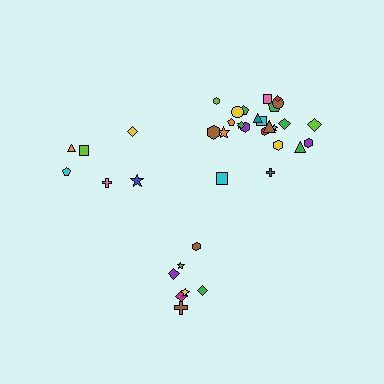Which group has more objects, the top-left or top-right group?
The top-right group.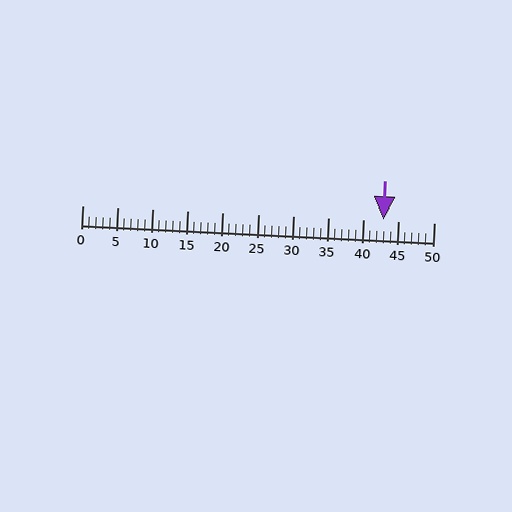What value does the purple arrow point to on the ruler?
The purple arrow points to approximately 43.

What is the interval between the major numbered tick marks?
The major tick marks are spaced 5 units apart.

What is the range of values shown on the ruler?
The ruler shows values from 0 to 50.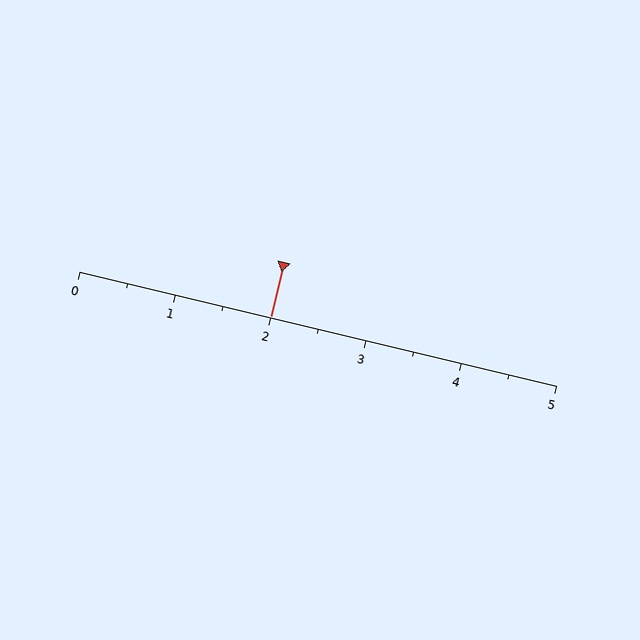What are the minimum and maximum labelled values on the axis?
The axis runs from 0 to 5.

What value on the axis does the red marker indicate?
The marker indicates approximately 2.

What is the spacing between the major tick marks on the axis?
The major ticks are spaced 1 apart.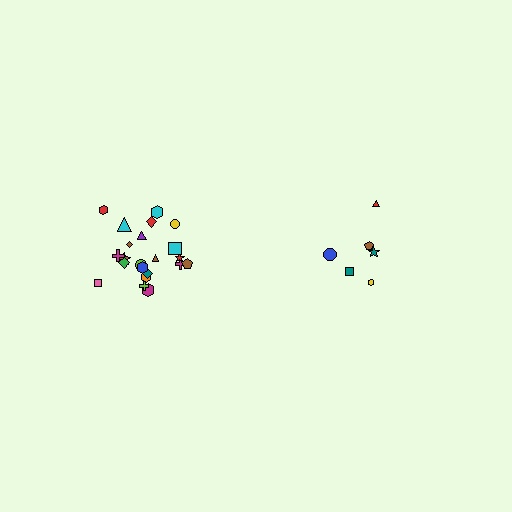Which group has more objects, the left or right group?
The left group.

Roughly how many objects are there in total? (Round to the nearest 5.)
Roughly 30 objects in total.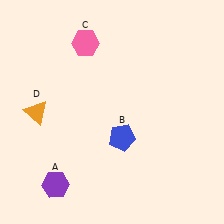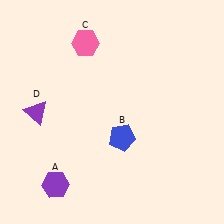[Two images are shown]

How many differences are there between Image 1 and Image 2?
There is 1 difference between the two images.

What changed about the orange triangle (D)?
In Image 1, D is orange. In Image 2, it changed to purple.